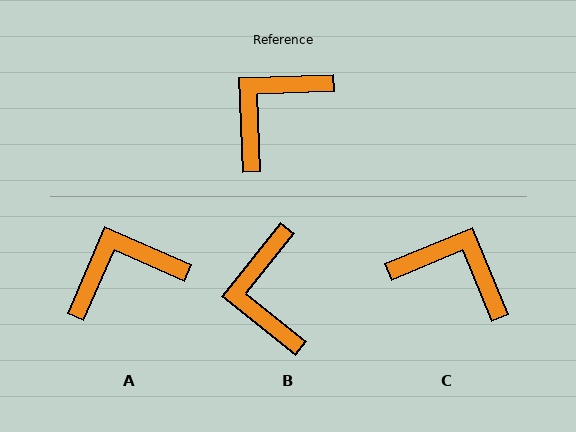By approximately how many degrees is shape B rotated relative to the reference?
Approximately 49 degrees counter-clockwise.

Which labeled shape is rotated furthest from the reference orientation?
C, about 70 degrees away.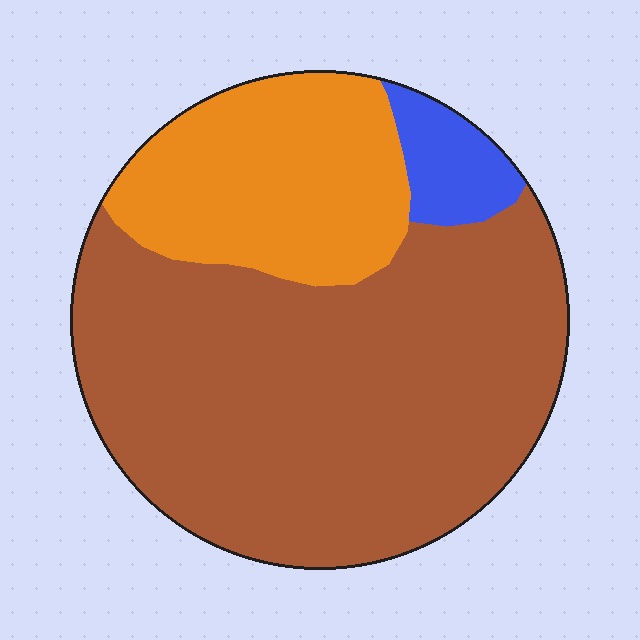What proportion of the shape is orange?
Orange covers around 25% of the shape.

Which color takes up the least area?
Blue, at roughly 5%.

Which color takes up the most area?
Brown, at roughly 70%.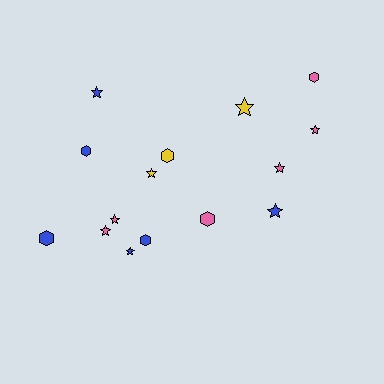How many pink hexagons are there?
There are 2 pink hexagons.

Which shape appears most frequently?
Star, with 9 objects.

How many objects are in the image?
There are 15 objects.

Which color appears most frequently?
Pink, with 6 objects.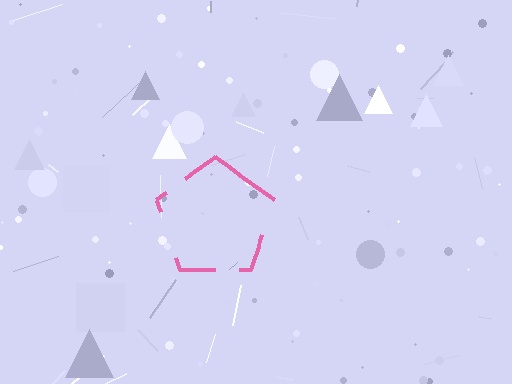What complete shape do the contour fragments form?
The contour fragments form a pentagon.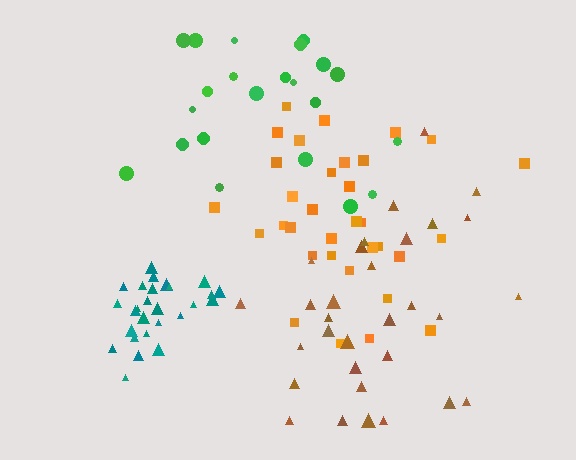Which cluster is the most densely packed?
Teal.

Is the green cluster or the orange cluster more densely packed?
Orange.